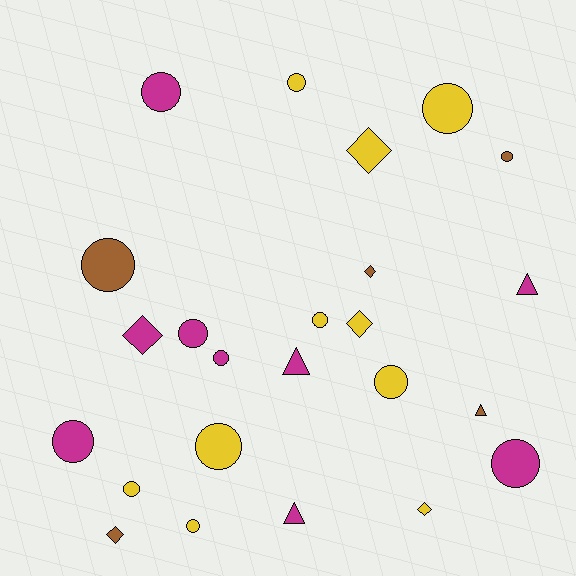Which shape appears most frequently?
Circle, with 14 objects.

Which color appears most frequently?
Yellow, with 10 objects.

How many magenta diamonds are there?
There is 1 magenta diamond.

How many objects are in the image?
There are 24 objects.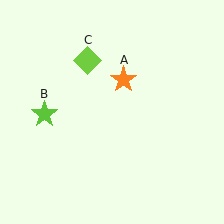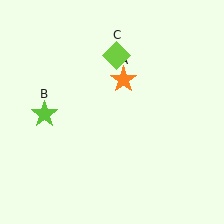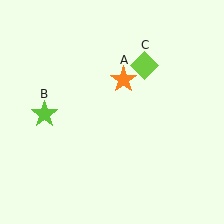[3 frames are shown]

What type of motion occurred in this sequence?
The lime diamond (object C) rotated clockwise around the center of the scene.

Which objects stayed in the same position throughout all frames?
Orange star (object A) and lime star (object B) remained stationary.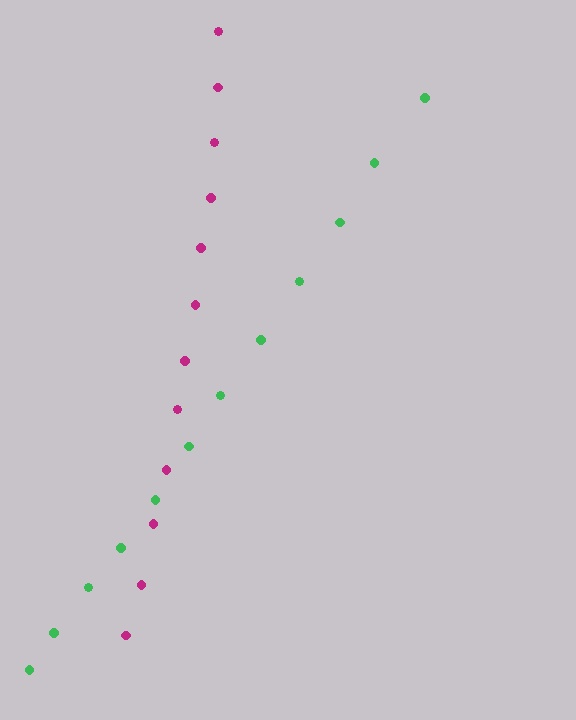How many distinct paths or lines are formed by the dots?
There are 2 distinct paths.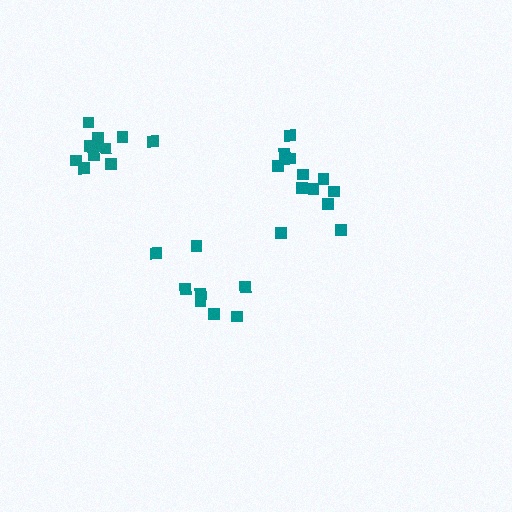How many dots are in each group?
Group 1: 12 dots, Group 2: 8 dots, Group 3: 12 dots (32 total).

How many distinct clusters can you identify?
There are 3 distinct clusters.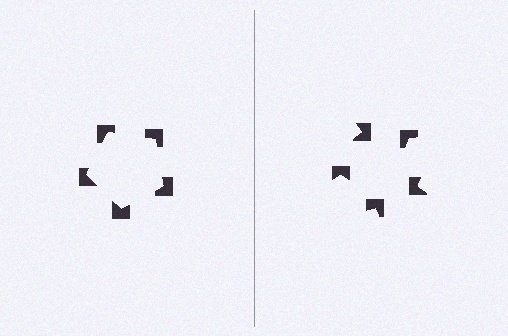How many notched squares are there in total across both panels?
10 — 5 on each side.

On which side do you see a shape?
An illusory pentagon appears on the left side. On the right side the wedge cuts are rotated, so no coherent shape forms.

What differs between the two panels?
The notched squares are positioned identically on both sides; only the wedge orientations differ. On the left they align to a pentagon; on the right they are misaligned.